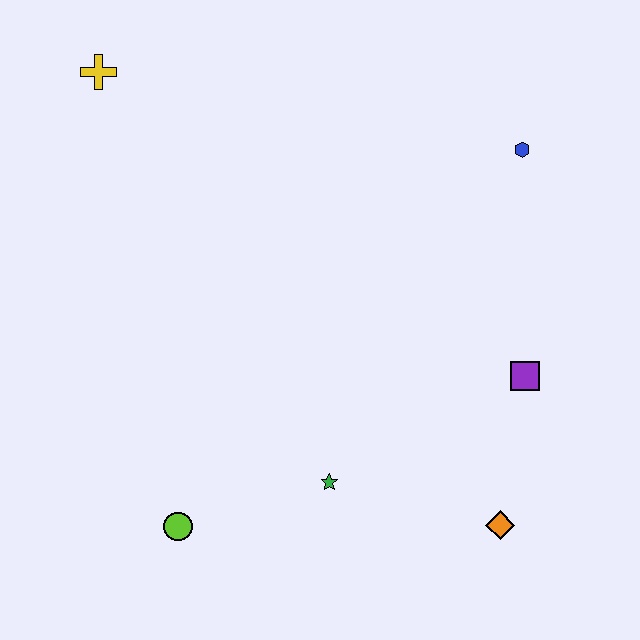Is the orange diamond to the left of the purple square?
Yes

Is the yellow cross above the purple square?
Yes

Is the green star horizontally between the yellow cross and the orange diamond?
Yes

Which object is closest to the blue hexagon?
The purple square is closest to the blue hexagon.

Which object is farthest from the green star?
The yellow cross is farthest from the green star.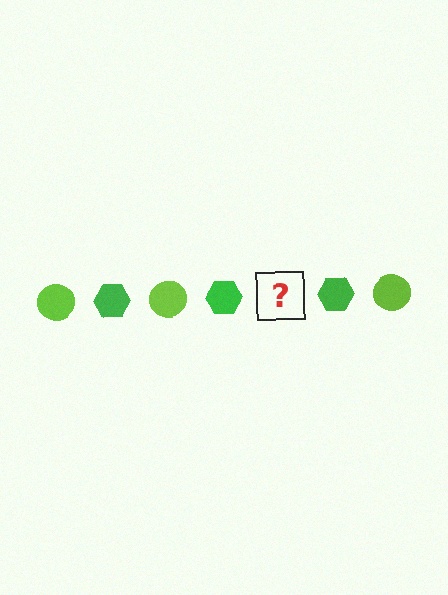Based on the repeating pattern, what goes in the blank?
The blank should be a lime circle.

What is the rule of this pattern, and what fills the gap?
The rule is that the pattern alternates between lime circle and green hexagon. The gap should be filled with a lime circle.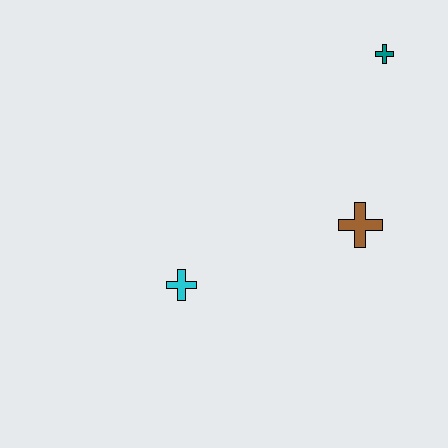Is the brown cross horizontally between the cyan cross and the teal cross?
Yes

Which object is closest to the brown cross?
The teal cross is closest to the brown cross.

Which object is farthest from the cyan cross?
The teal cross is farthest from the cyan cross.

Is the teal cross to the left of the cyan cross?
No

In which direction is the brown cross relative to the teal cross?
The brown cross is below the teal cross.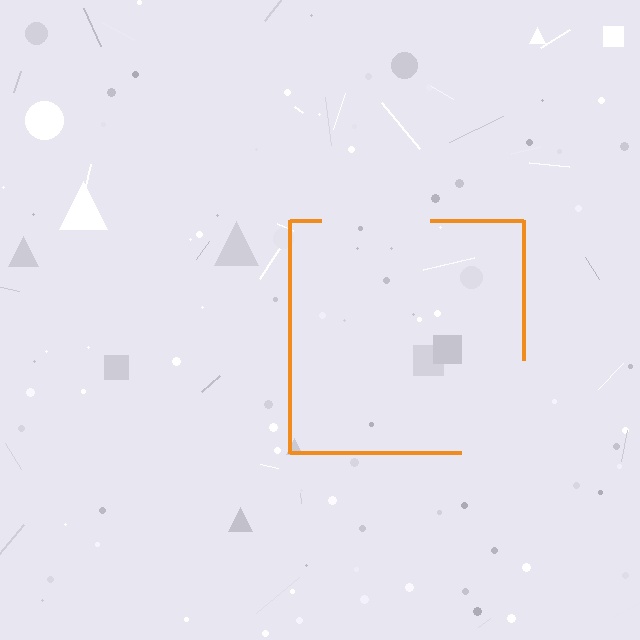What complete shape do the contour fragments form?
The contour fragments form a square.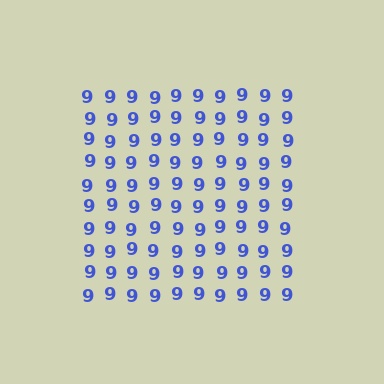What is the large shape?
The large shape is a square.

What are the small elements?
The small elements are digit 9's.